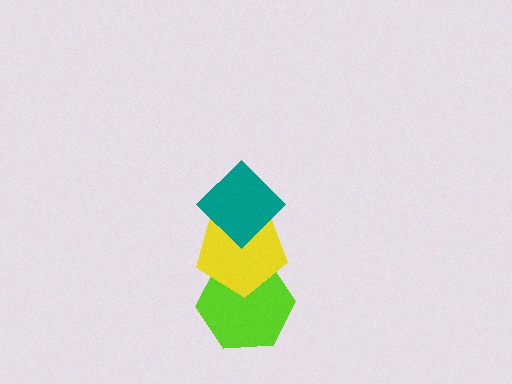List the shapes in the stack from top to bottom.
From top to bottom: the teal diamond, the yellow pentagon, the lime hexagon.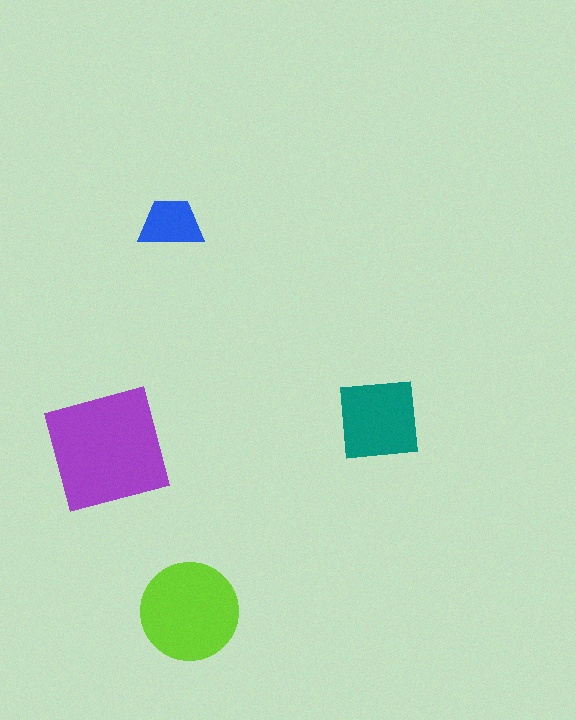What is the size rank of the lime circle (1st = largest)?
2nd.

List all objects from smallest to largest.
The blue trapezoid, the teal square, the lime circle, the purple square.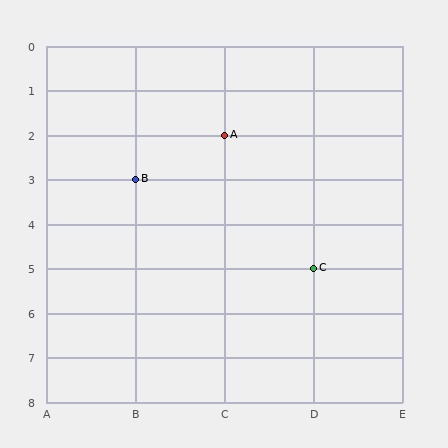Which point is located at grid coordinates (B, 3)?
Point B is at (B, 3).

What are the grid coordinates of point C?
Point C is at grid coordinates (D, 5).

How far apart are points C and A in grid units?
Points C and A are 1 column and 3 rows apart (about 3.2 grid units diagonally).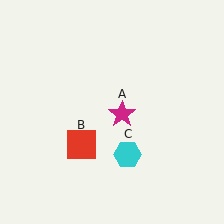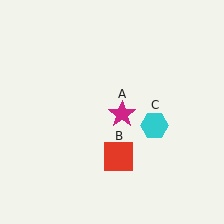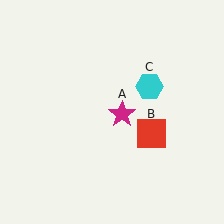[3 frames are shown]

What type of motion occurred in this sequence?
The red square (object B), cyan hexagon (object C) rotated counterclockwise around the center of the scene.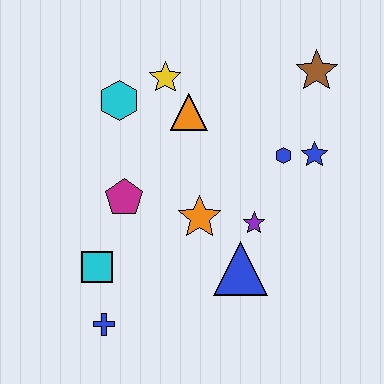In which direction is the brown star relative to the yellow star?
The brown star is to the right of the yellow star.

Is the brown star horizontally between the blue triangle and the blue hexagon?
No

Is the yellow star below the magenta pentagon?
No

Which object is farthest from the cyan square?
The brown star is farthest from the cyan square.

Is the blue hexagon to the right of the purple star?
Yes